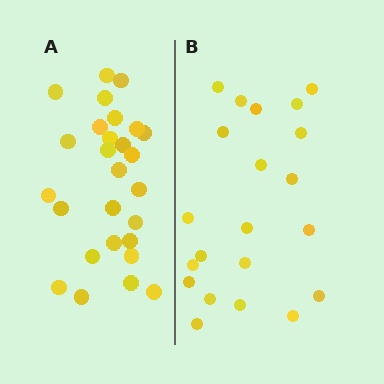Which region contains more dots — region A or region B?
Region A (the left region) has more dots.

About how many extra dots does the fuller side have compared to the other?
Region A has about 6 more dots than region B.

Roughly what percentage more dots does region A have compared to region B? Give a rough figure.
About 30% more.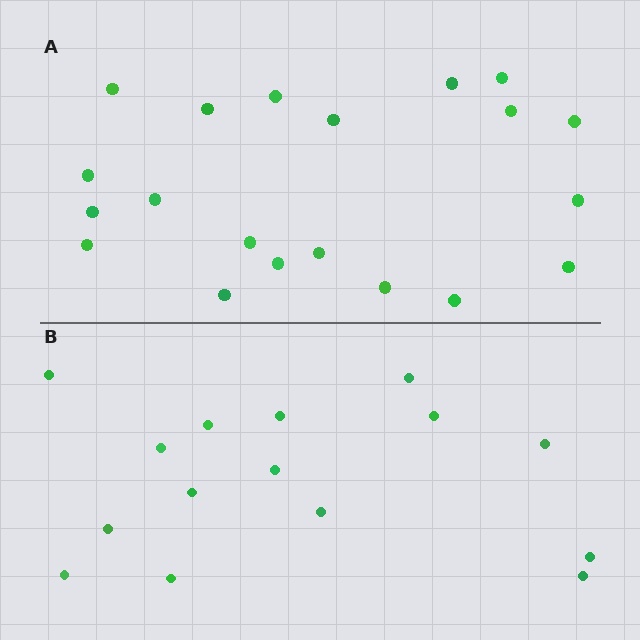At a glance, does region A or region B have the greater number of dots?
Region A (the top region) has more dots.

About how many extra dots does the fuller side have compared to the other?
Region A has about 5 more dots than region B.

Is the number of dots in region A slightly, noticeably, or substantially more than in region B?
Region A has noticeably more, but not dramatically so. The ratio is roughly 1.3 to 1.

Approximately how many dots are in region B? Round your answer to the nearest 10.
About 20 dots. (The exact count is 15, which rounds to 20.)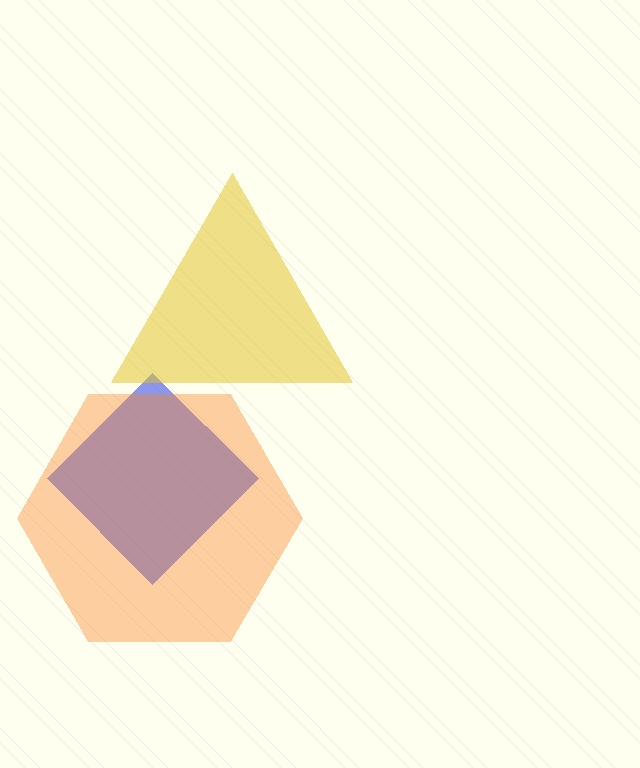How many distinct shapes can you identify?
There are 3 distinct shapes: a blue diamond, a yellow triangle, an orange hexagon.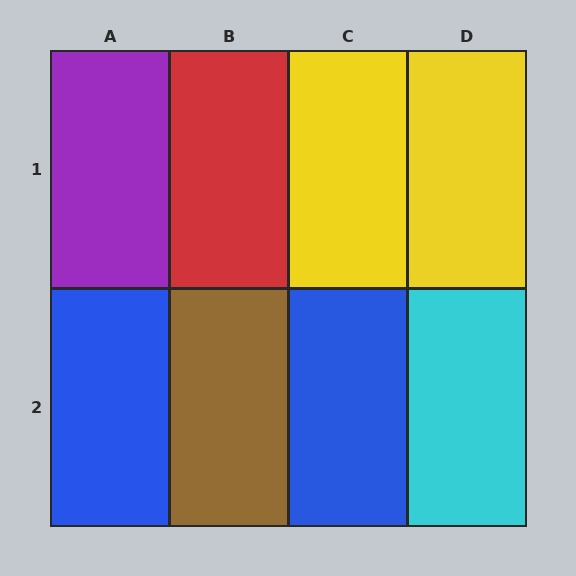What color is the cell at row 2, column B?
Brown.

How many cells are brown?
1 cell is brown.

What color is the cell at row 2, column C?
Blue.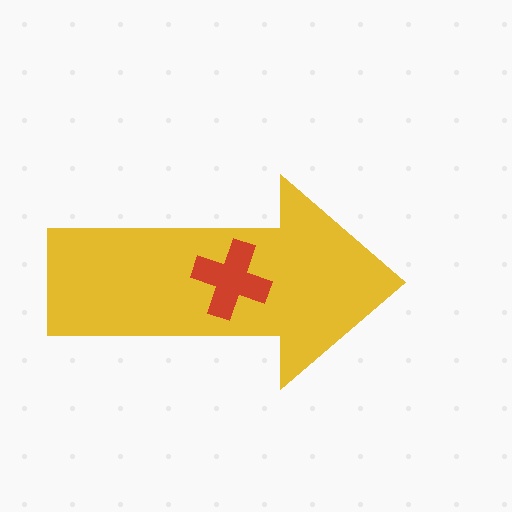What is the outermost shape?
The yellow arrow.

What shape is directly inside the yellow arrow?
The red cross.